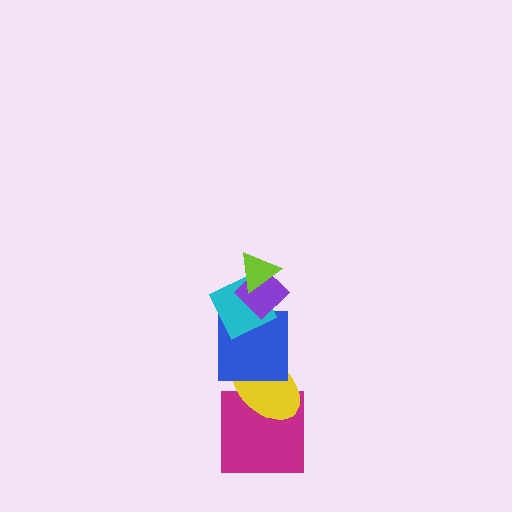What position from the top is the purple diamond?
The purple diamond is 2nd from the top.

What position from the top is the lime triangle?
The lime triangle is 1st from the top.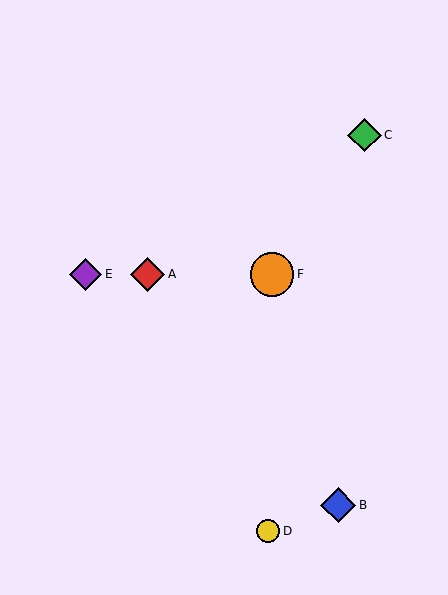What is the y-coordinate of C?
Object C is at y≈135.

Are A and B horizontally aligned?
No, A is at y≈274 and B is at y≈505.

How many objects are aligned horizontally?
3 objects (A, E, F) are aligned horizontally.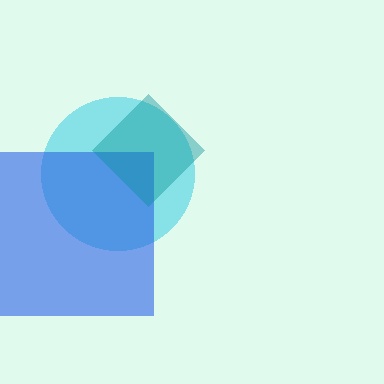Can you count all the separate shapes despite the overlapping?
Yes, there are 3 separate shapes.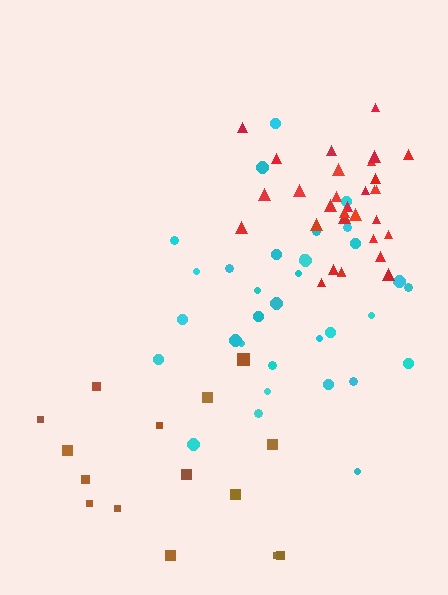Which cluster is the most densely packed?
Red.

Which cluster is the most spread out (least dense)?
Brown.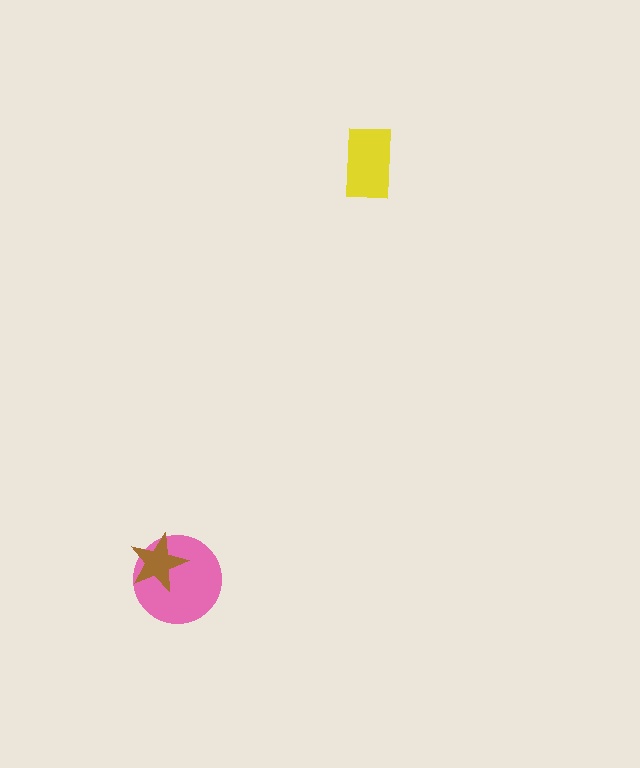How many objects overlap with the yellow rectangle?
0 objects overlap with the yellow rectangle.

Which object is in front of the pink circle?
The brown star is in front of the pink circle.